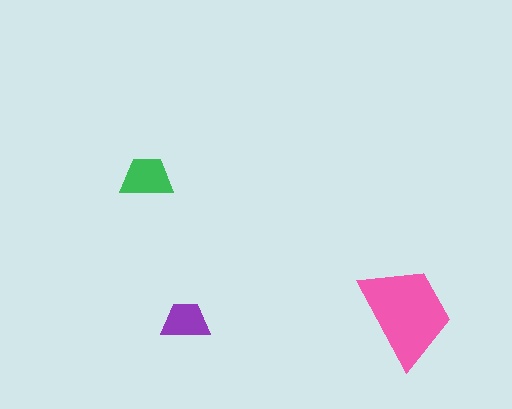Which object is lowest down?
The purple trapezoid is bottommost.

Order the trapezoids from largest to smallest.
the pink one, the green one, the purple one.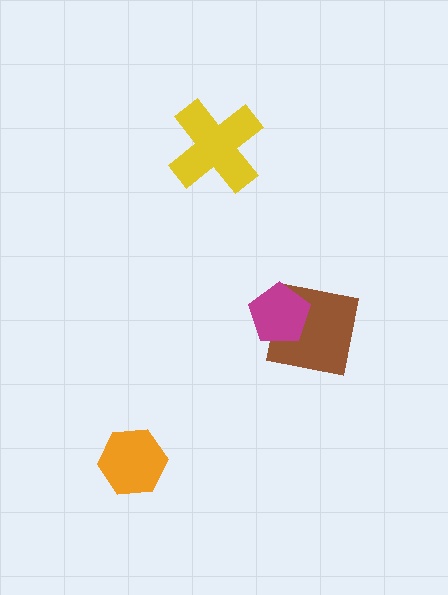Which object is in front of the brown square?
The magenta pentagon is in front of the brown square.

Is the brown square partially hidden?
Yes, it is partially covered by another shape.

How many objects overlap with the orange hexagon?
0 objects overlap with the orange hexagon.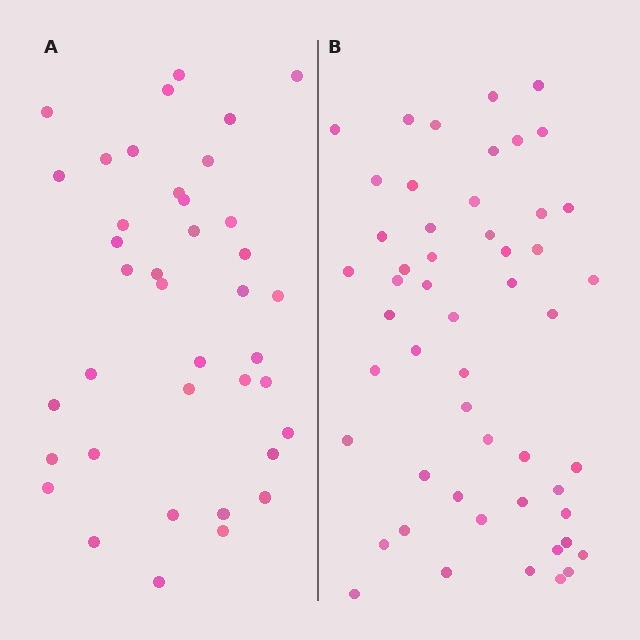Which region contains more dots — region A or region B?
Region B (the right region) has more dots.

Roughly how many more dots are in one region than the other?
Region B has approximately 15 more dots than region A.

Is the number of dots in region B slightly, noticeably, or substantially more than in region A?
Region B has noticeably more, but not dramatically so. The ratio is roughly 1.3 to 1.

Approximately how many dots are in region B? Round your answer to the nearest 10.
About 50 dots. (The exact count is 52, which rounds to 50.)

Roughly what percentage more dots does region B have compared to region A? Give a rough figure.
About 35% more.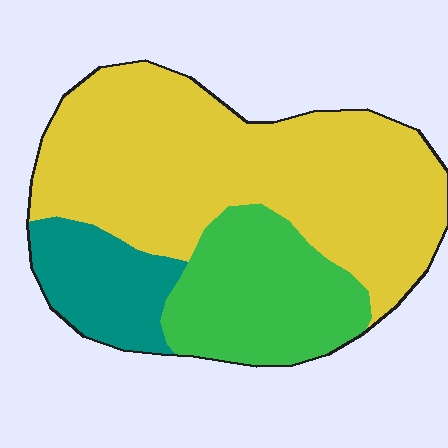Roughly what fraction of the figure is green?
Green covers 25% of the figure.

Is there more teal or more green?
Green.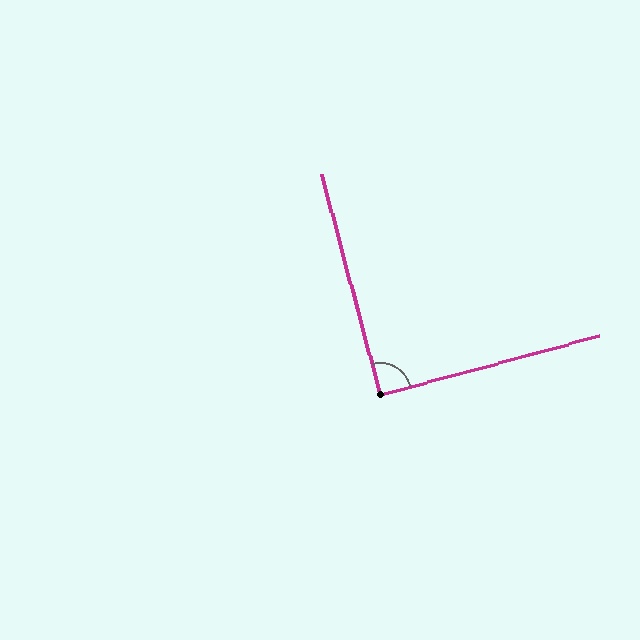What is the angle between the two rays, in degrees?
Approximately 90 degrees.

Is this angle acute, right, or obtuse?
It is approximately a right angle.